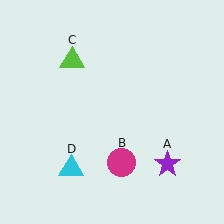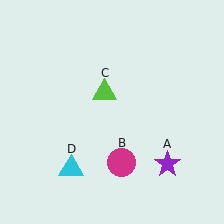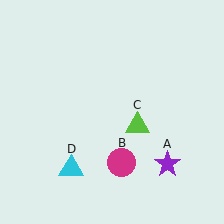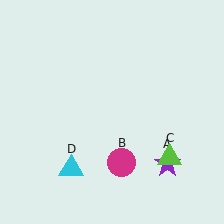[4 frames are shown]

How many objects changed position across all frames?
1 object changed position: lime triangle (object C).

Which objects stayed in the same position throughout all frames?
Purple star (object A) and magenta circle (object B) and cyan triangle (object D) remained stationary.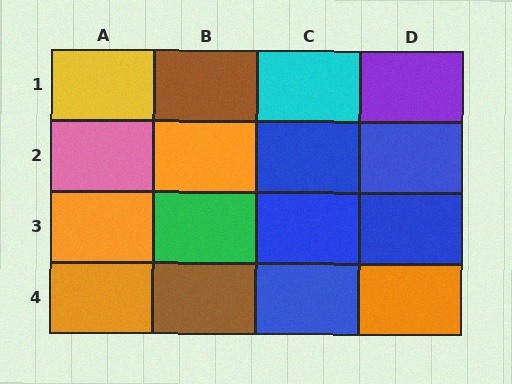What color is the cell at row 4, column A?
Orange.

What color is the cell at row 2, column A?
Pink.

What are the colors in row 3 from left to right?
Orange, green, blue, blue.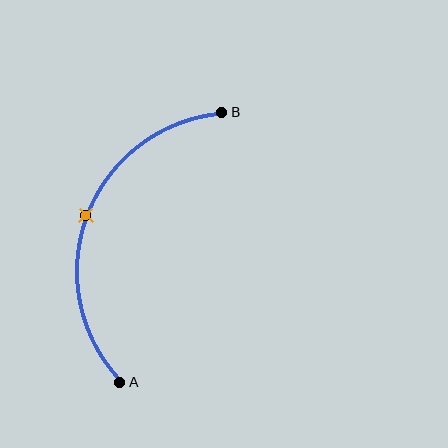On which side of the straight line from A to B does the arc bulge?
The arc bulges to the left of the straight line connecting A and B.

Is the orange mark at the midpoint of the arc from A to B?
Yes. The orange mark lies on the arc at equal arc-length from both A and B — it is the arc midpoint.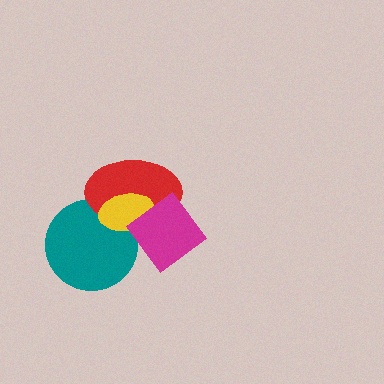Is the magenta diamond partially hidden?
No, no other shape covers it.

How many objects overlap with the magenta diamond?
3 objects overlap with the magenta diamond.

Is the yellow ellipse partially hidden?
Yes, it is partially covered by another shape.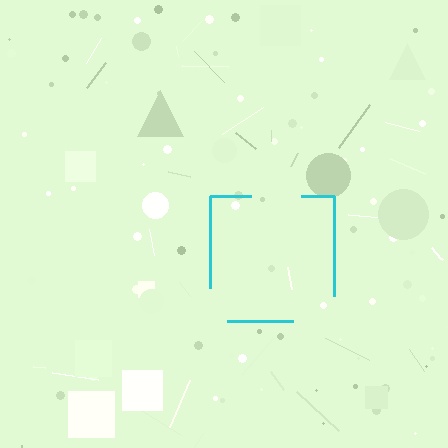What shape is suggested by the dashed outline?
The dashed outline suggests a square.